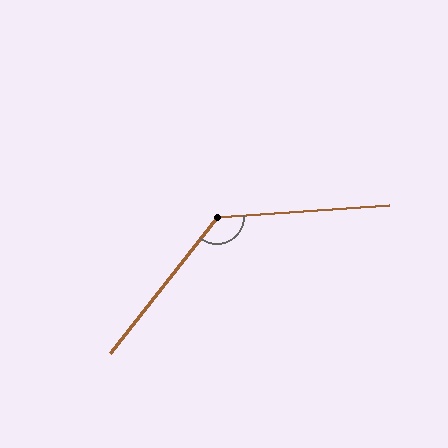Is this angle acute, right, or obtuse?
It is obtuse.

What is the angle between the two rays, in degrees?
Approximately 132 degrees.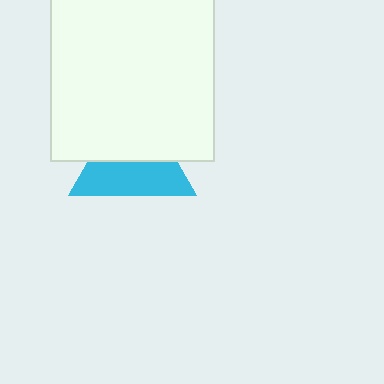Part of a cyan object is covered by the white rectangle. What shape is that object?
It is a triangle.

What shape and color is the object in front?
The object in front is a white rectangle.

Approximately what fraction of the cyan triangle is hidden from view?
Roughly 49% of the cyan triangle is hidden behind the white rectangle.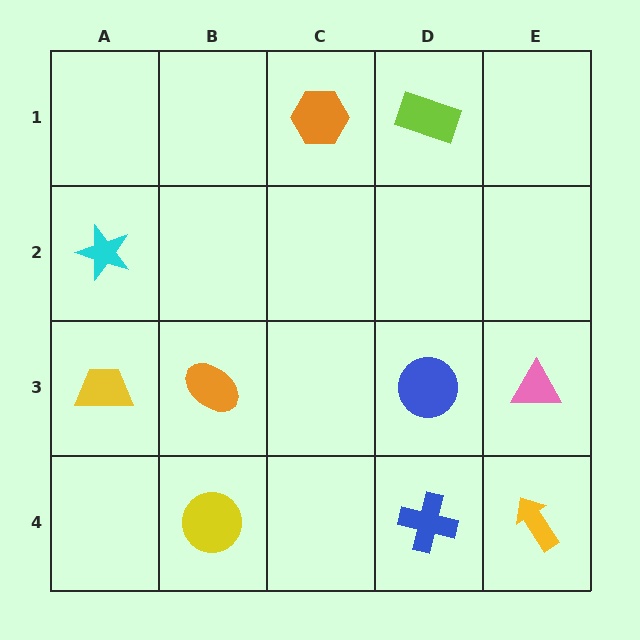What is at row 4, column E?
A yellow arrow.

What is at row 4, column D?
A blue cross.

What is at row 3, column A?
A yellow trapezoid.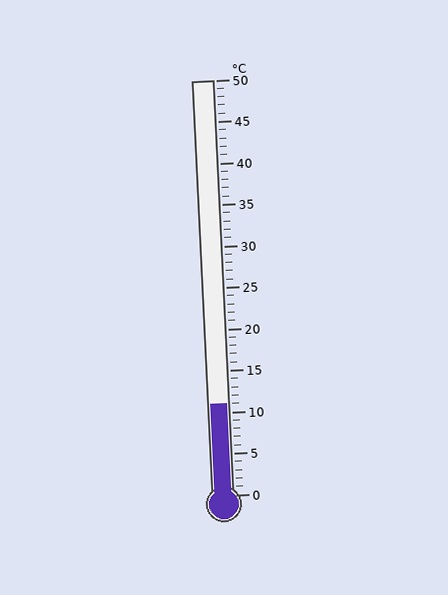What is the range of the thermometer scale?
The thermometer scale ranges from 0°C to 50°C.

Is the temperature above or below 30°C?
The temperature is below 30°C.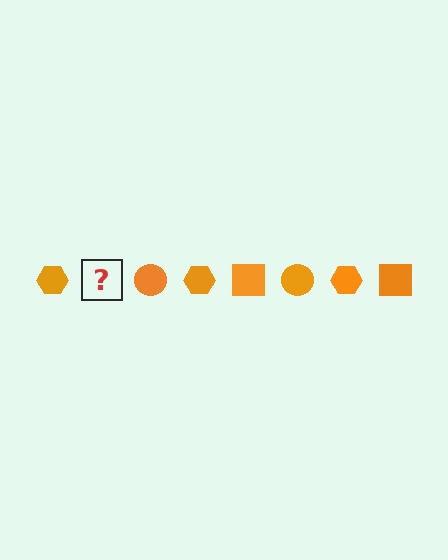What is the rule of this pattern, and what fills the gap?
The rule is that the pattern cycles through hexagon, square, circle shapes in orange. The gap should be filled with an orange square.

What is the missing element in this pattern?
The missing element is an orange square.